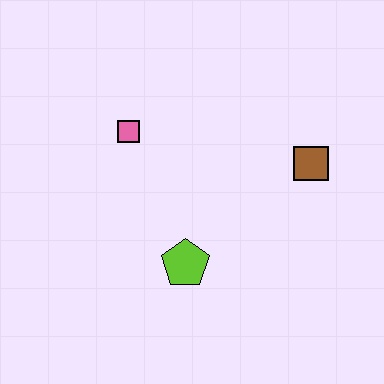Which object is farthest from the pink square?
The brown square is farthest from the pink square.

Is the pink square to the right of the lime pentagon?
No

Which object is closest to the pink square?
The lime pentagon is closest to the pink square.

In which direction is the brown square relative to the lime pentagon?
The brown square is to the right of the lime pentagon.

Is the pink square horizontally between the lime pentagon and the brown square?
No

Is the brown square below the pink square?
Yes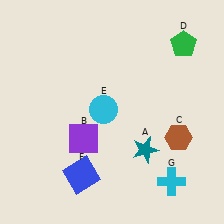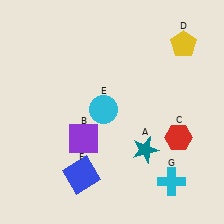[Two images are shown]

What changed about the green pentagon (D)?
In Image 1, D is green. In Image 2, it changed to yellow.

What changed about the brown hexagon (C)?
In Image 1, C is brown. In Image 2, it changed to red.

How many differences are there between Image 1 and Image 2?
There are 2 differences between the two images.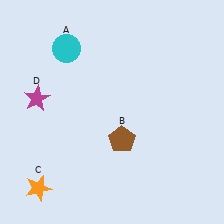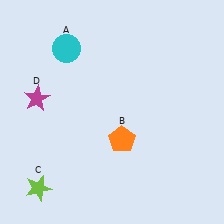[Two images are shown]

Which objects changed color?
B changed from brown to orange. C changed from orange to lime.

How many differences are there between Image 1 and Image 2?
There are 2 differences between the two images.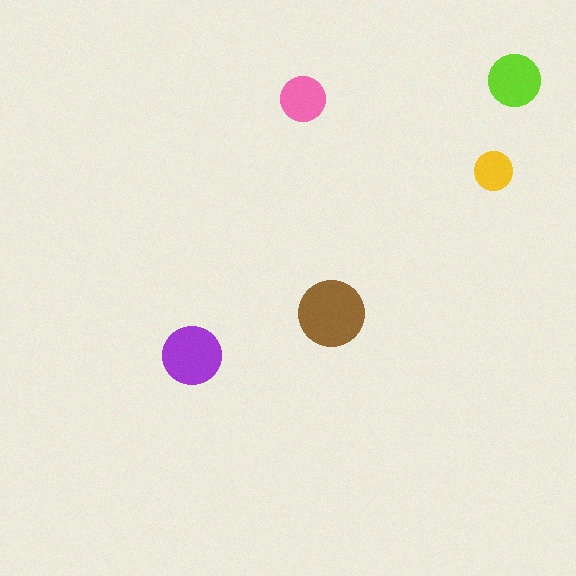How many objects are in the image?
There are 5 objects in the image.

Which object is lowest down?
The purple circle is bottommost.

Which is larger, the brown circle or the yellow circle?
The brown one.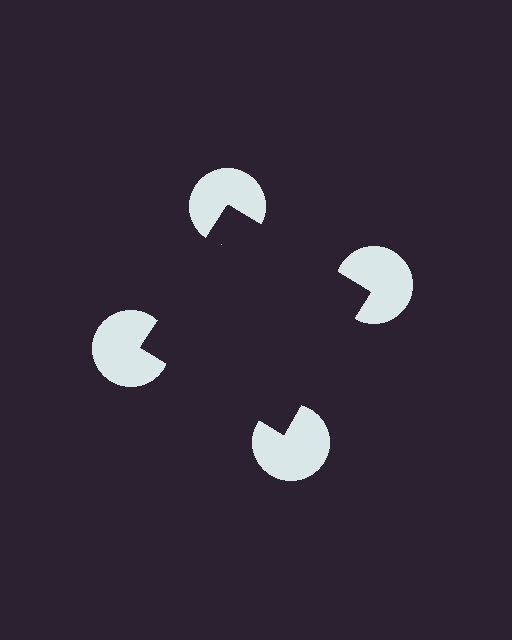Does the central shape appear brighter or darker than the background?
It typically appears slightly darker than the background, even though no actual brightness change is drawn.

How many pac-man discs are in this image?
There are 4 — one at each vertex of the illusory square.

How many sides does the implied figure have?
4 sides.